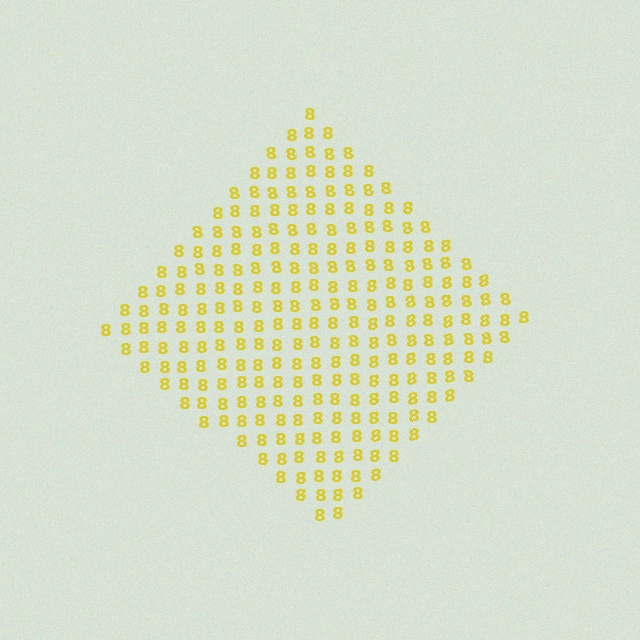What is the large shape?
The large shape is a diamond.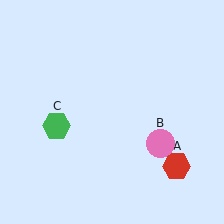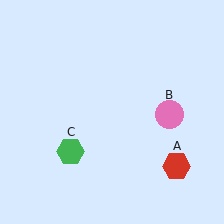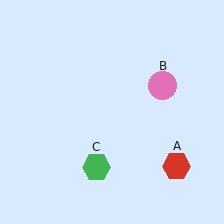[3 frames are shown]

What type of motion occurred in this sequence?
The pink circle (object B), green hexagon (object C) rotated counterclockwise around the center of the scene.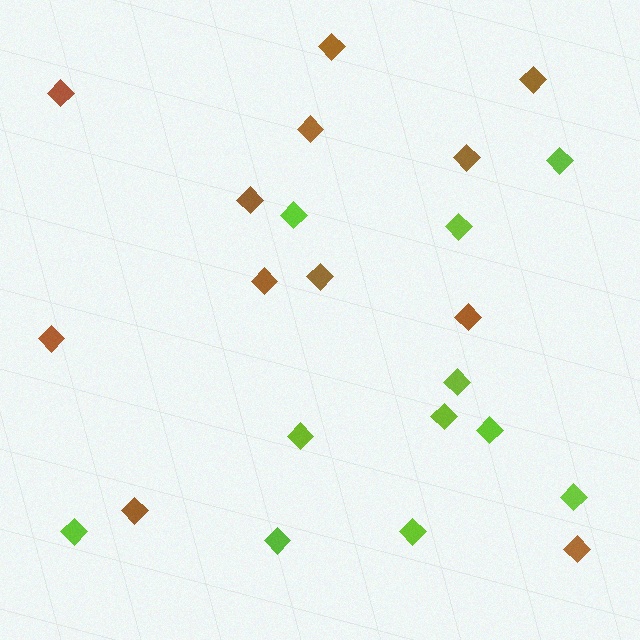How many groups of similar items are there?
There are 2 groups: one group of brown diamonds (12) and one group of lime diamonds (11).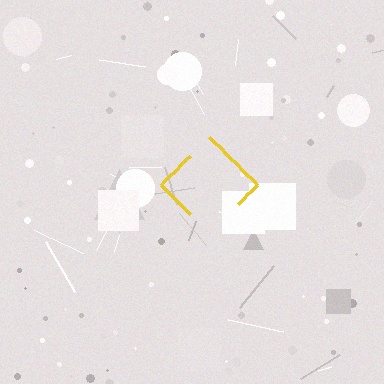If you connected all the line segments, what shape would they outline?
They would outline a diamond.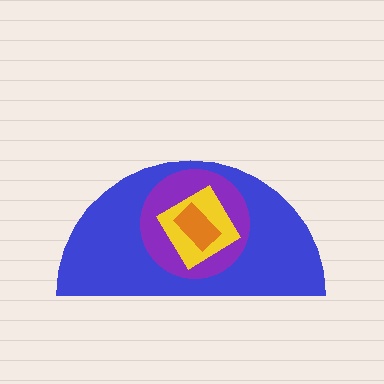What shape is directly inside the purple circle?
The yellow diamond.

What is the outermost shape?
The blue semicircle.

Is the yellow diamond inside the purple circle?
Yes.